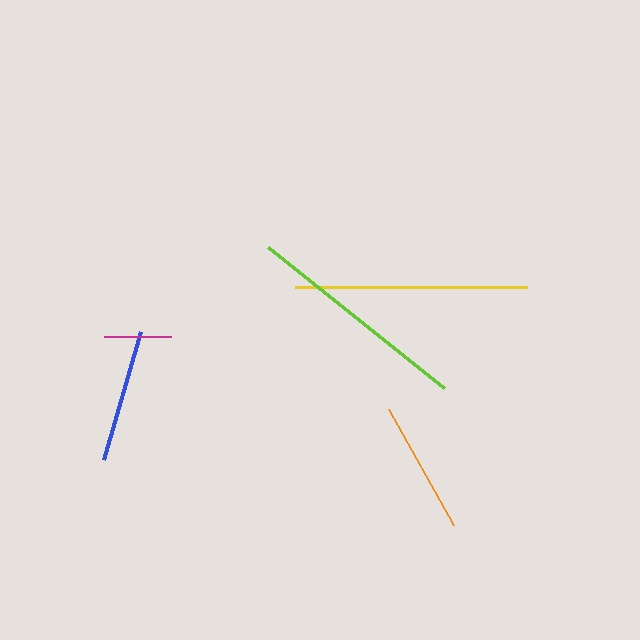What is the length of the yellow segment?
The yellow segment is approximately 232 pixels long.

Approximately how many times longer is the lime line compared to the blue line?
The lime line is approximately 1.7 times the length of the blue line.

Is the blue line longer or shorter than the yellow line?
The yellow line is longer than the blue line.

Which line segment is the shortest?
The magenta line is the shortest at approximately 67 pixels.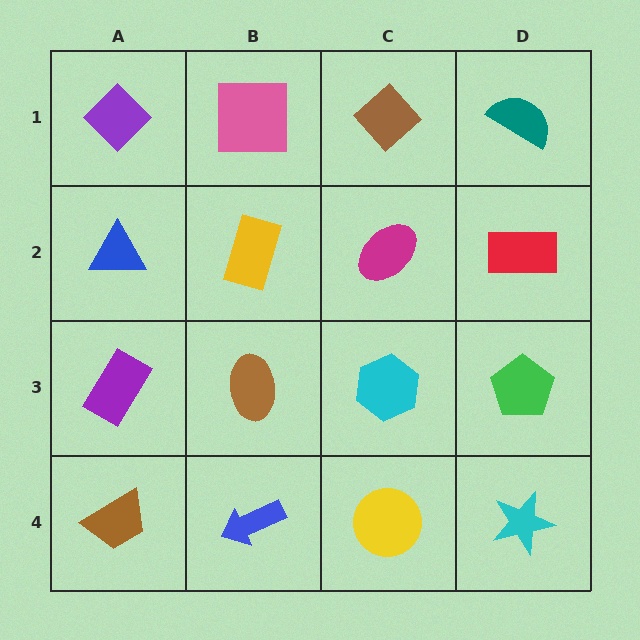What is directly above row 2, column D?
A teal semicircle.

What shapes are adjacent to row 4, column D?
A green pentagon (row 3, column D), a yellow circle (row 4, column C).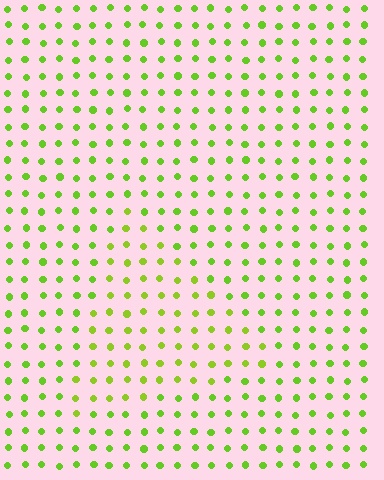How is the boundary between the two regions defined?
The boundary is defined purely by a slight shift in hue (about 15 degrees). Spacing, size, and orientation are identical on both sides.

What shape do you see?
I see a triangle.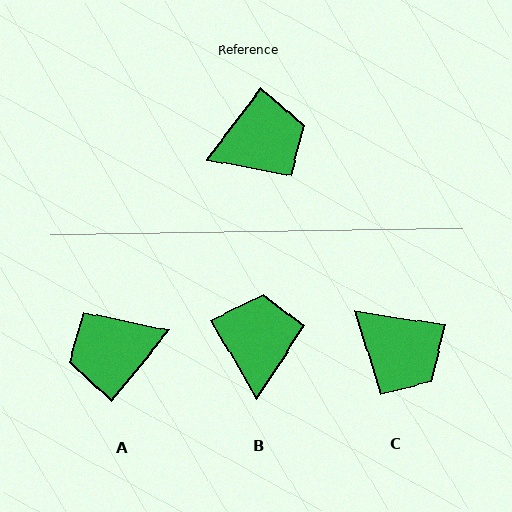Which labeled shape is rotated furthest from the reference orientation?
A, about 178 degrees away.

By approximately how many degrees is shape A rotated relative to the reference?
Approximately 178 degrees counter-clockwise.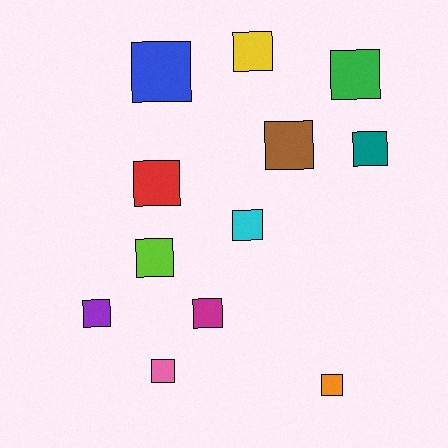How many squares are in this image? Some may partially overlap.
There are 12 squares.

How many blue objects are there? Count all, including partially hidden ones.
There is 1 blue object.